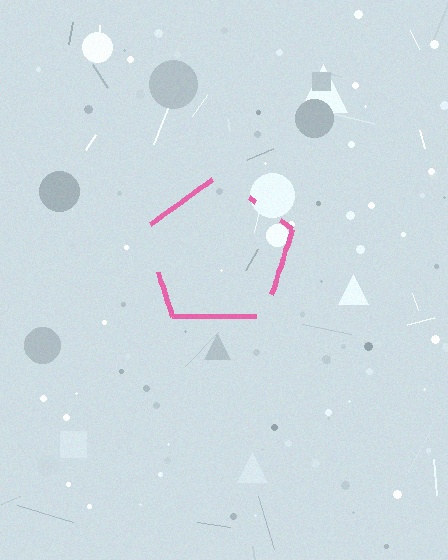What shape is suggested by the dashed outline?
The dashed outline suggests a pentagon.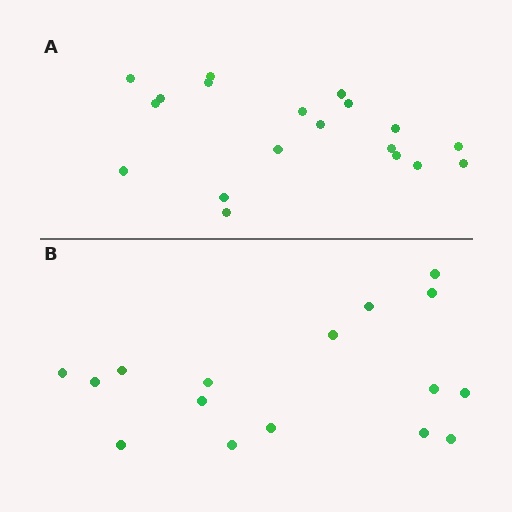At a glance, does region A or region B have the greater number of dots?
Region A (the top region) has more dots.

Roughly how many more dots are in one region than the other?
Region A has just a few more — roughly 2 or 3 more dots than region B.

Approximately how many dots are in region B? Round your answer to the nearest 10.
About 20 dots. (The exact count is 16, which rounds to 20.)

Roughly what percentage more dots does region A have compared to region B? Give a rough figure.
About 20% more.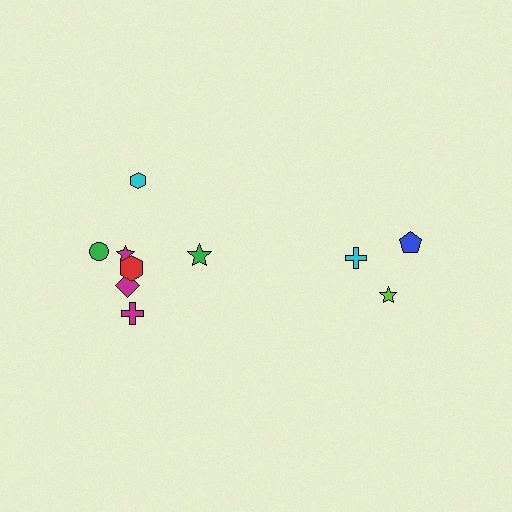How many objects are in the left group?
There are 7 objects.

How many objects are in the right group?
There are 3 objects.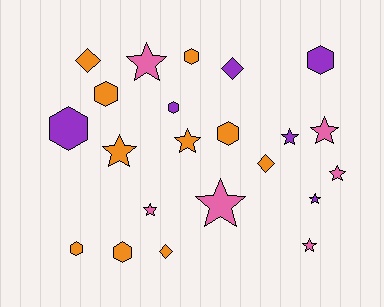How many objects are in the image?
There are 22 objects.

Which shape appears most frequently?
Star, with 10 objects.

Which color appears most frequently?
Orange, with 10 objects.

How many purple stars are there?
There are 2 purple stars.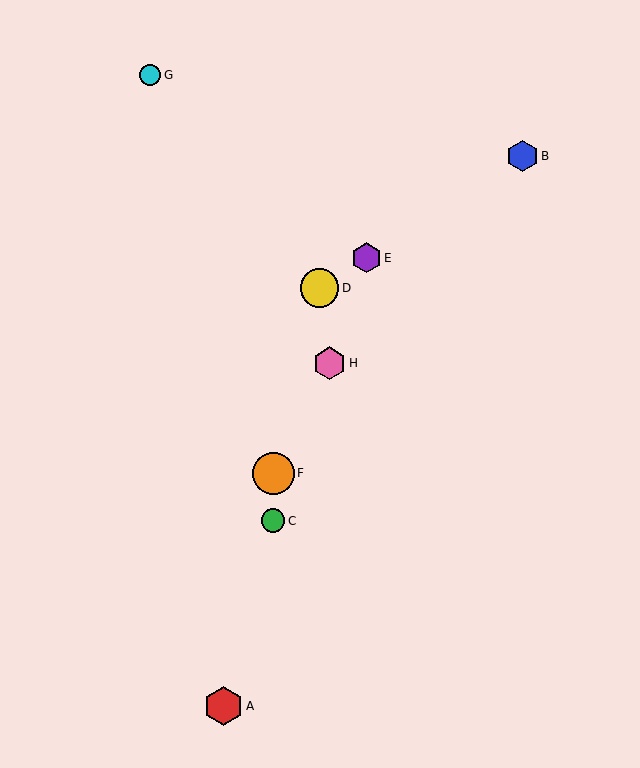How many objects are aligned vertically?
2 objects (C, F) are aligned vertically.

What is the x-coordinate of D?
Object D is at x≈319.